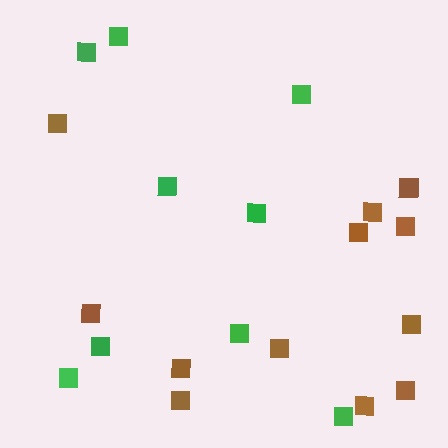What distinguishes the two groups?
There are 2 groups: one group of green squares (9) and one group of brown squares (12).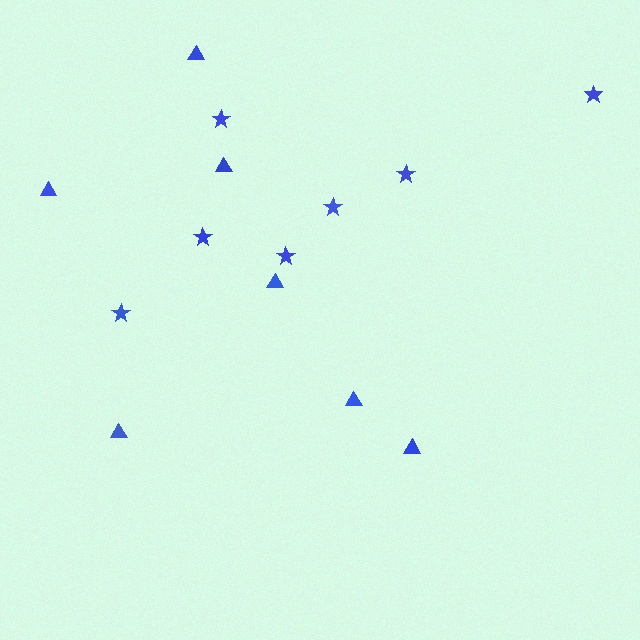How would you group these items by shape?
There are 2 groups: one group of stars (7) and one group of triangles (7).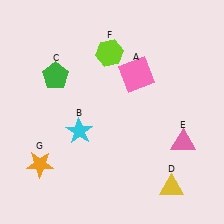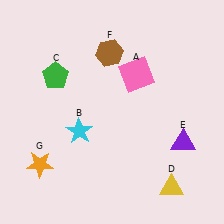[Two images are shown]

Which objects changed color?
E changed from pink to purple. F changed from lime to brown.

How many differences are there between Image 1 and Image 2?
There are 2 differences between the two images.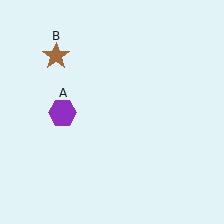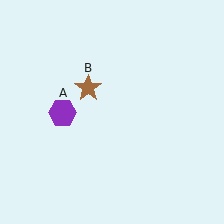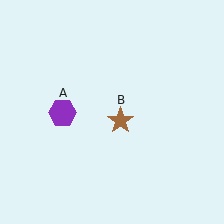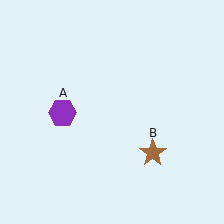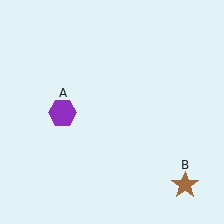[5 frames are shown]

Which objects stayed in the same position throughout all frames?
Purple hexagon (object A) remained stationary.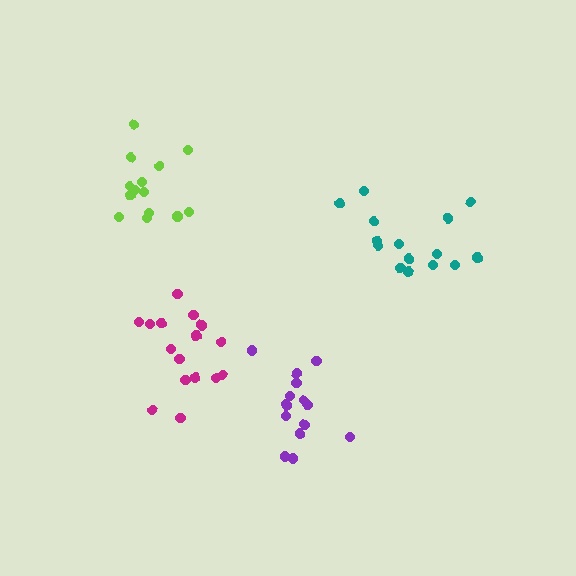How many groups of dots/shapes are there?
There are 4 groups.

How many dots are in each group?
Group 1: 15 dots, Group 2: 16 dots, Group 3: 14 dots, Group 4: 15 dots (60 total).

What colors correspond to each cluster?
The clusters are colored: teal, magenta, lime, purple.